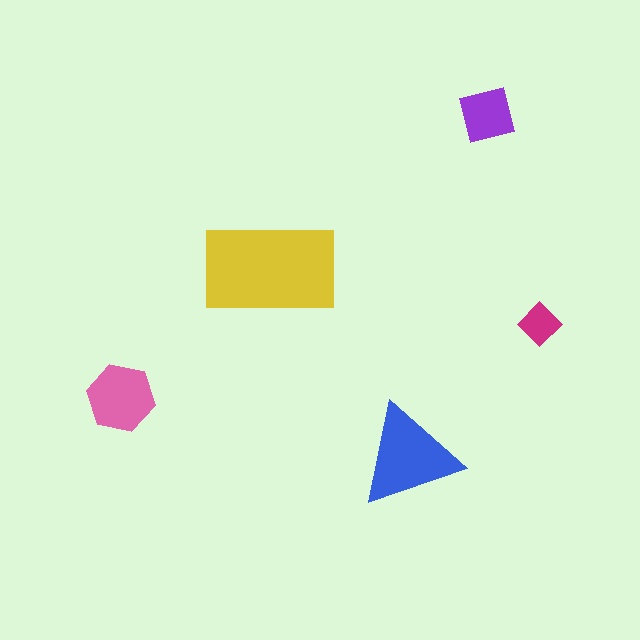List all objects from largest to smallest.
The yellow rectangle, the blue triangle, the pink hexagon, the purple square, the magenta diamond.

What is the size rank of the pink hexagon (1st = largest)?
3rd.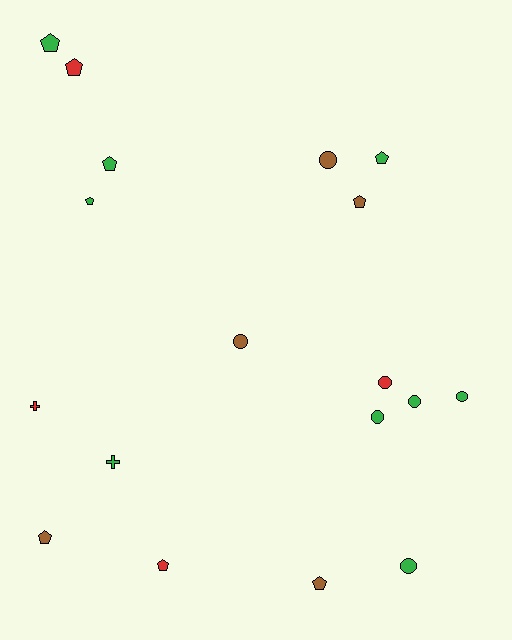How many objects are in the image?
There are 18 objects.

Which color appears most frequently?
Green, with 9 objects.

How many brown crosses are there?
There are no brown crosses.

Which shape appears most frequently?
Pentagon, with 9 objects.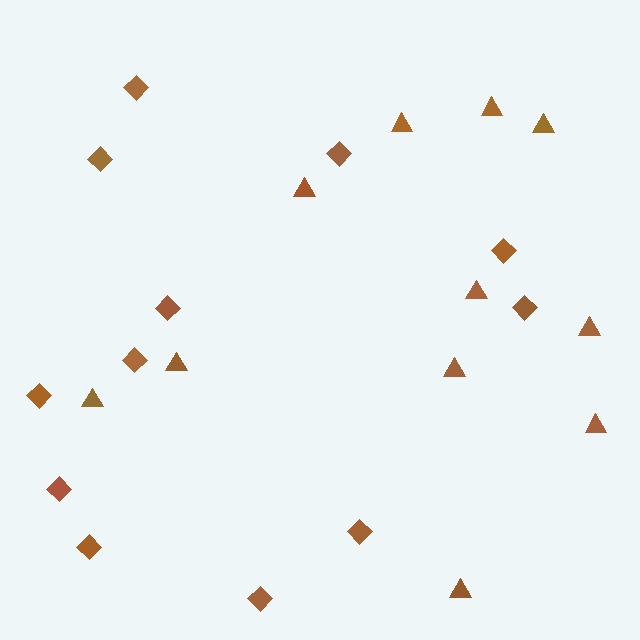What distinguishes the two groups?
There are 2 groups: one group of diamonds (12) and one group of triangles (11).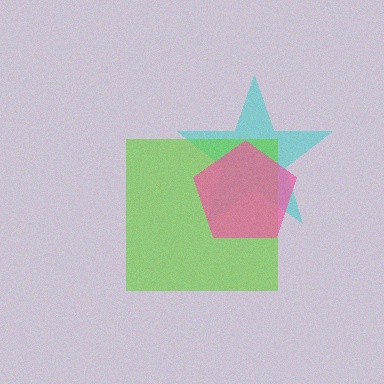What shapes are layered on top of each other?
The layered shapes are: a cyan star, a lime square, a pink pentagon.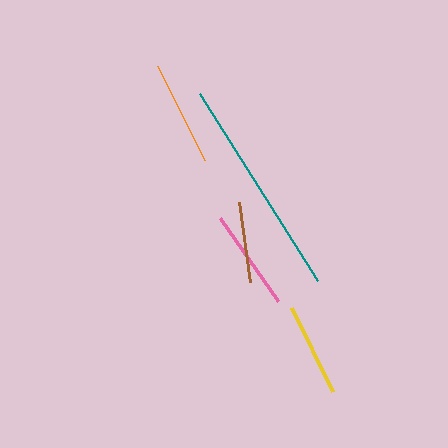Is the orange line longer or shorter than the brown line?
The orange line is longer than the brown line.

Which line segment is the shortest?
The brown line is the shortest at approximately 81 pixels.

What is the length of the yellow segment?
The yellow segment is approximately 93 pixels long.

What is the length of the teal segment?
The teal segment is approximately 220 pixels long.